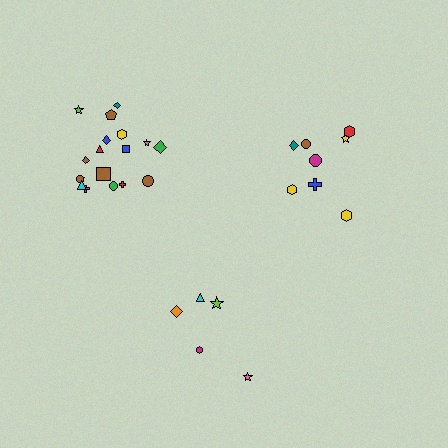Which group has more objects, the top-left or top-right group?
The top-left group.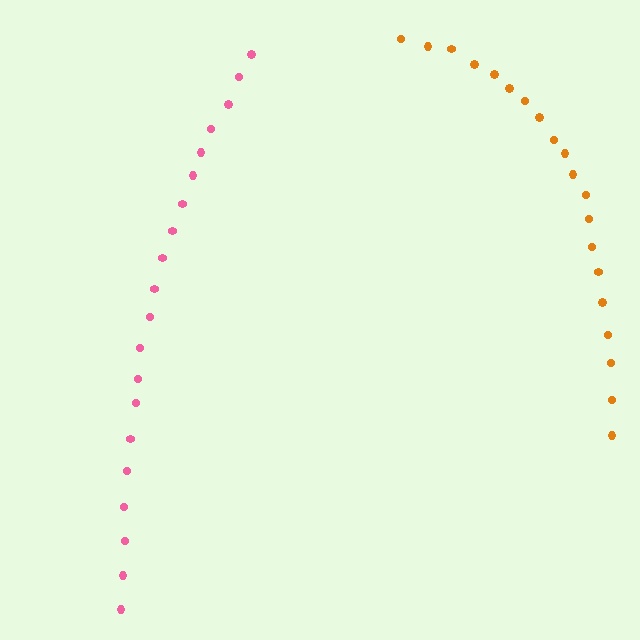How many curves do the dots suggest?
There are 2 distinct paths.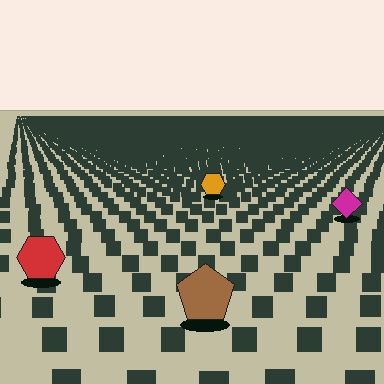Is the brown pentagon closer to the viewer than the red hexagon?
Yes. The brown pentagon is closer — you can tell from the texture gradient: the ground texture is coarser near it.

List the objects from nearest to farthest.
From nearest to farthest: the brown pentagon, the red hexagon, the magenta diamond, the orange hexagon.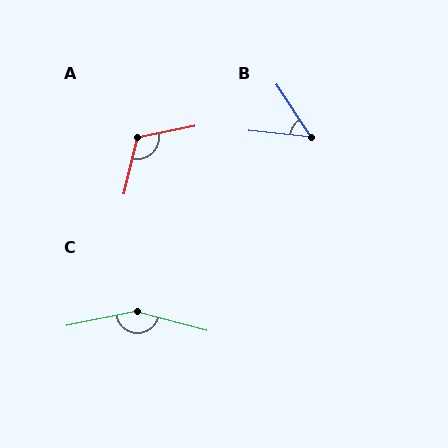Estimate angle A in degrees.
Approximately 115 degrees.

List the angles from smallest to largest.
B (52°), A (115°), C (154°).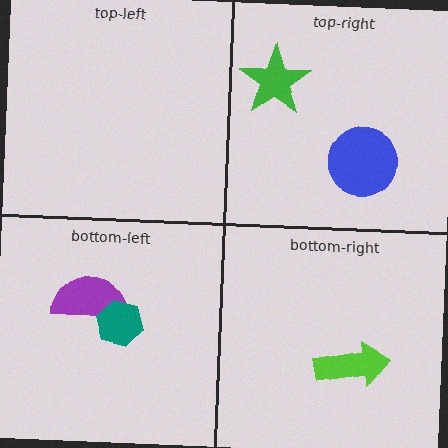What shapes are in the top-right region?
The green star, the blue circle.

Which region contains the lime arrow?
The bottom-right region.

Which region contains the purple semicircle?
The bottom-left region.